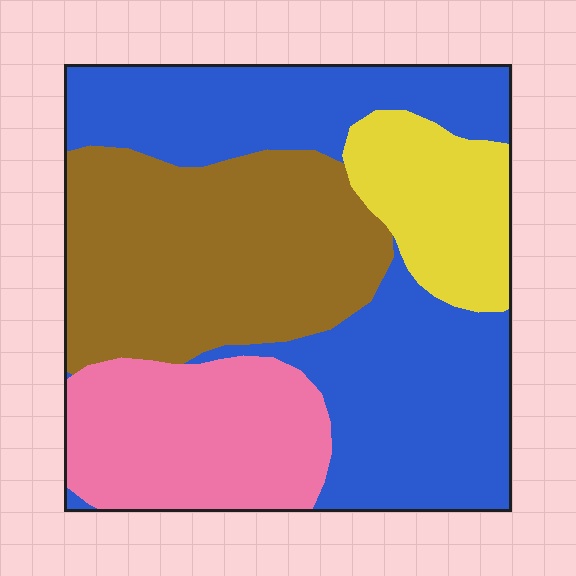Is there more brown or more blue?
Blue.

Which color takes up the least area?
Yellow, at roughly 10%.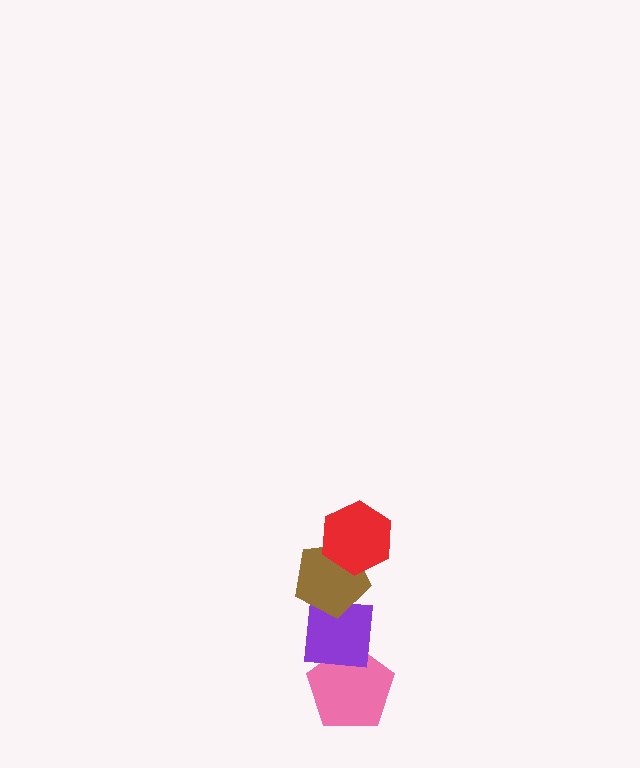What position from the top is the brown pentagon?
The brown pentagon is 2nd from the top.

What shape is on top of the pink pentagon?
The purple square is on top of the pink pentagon.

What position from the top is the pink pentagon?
The pink pentagon is 4th from the top.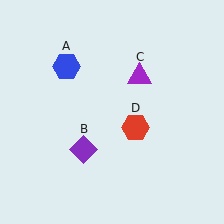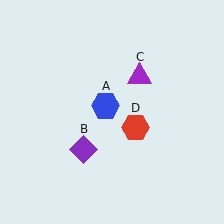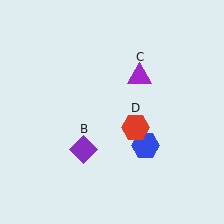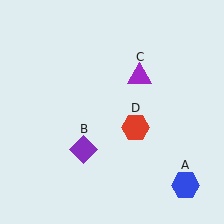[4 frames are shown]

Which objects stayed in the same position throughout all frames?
Purple diamond (object B) and purple triangle (object C) and red hexagon (object D) remained stationary.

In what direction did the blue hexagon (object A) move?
The blue hexagon (object A) moved down and to the right.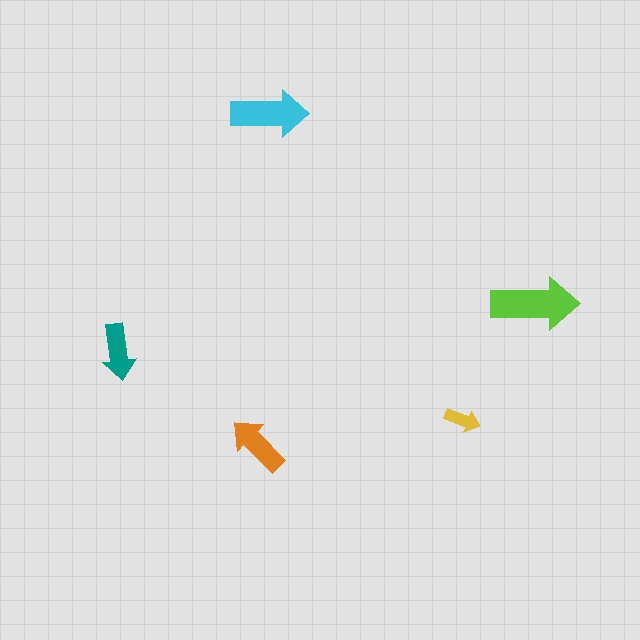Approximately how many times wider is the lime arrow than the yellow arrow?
About 2.5 times wider.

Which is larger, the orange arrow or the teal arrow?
The orange one.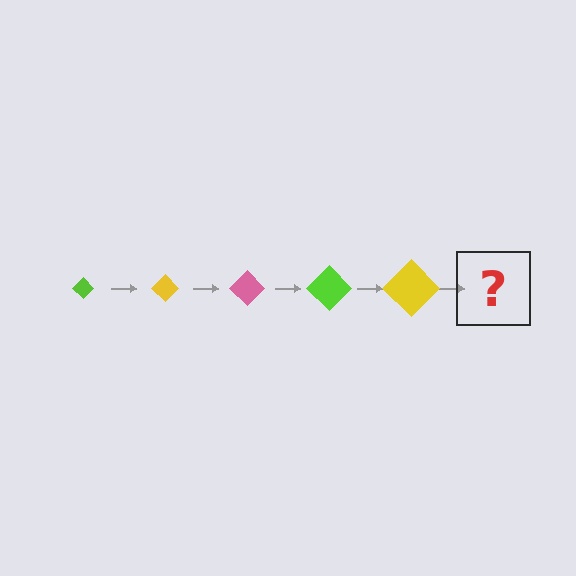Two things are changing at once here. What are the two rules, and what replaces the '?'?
The two rules are that the diamond grows larger each step and the color cycles through lime, yellow, and pink. The '?' should be a pink diamond, larger than the previous one.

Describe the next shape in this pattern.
It should be a pink diamond, larger than the previous one.